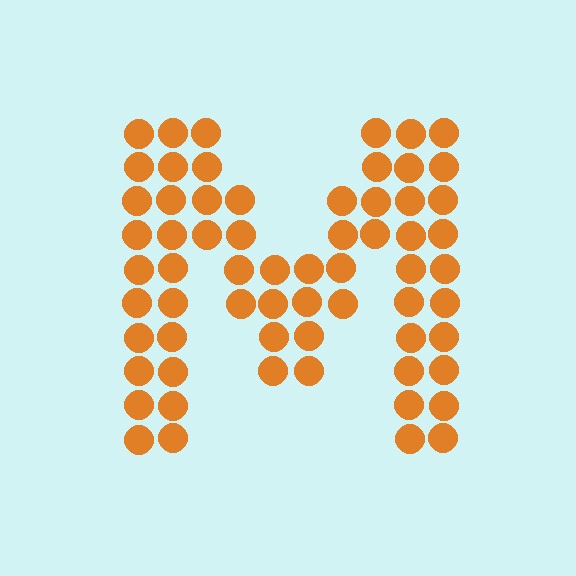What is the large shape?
The large shape is the letter M.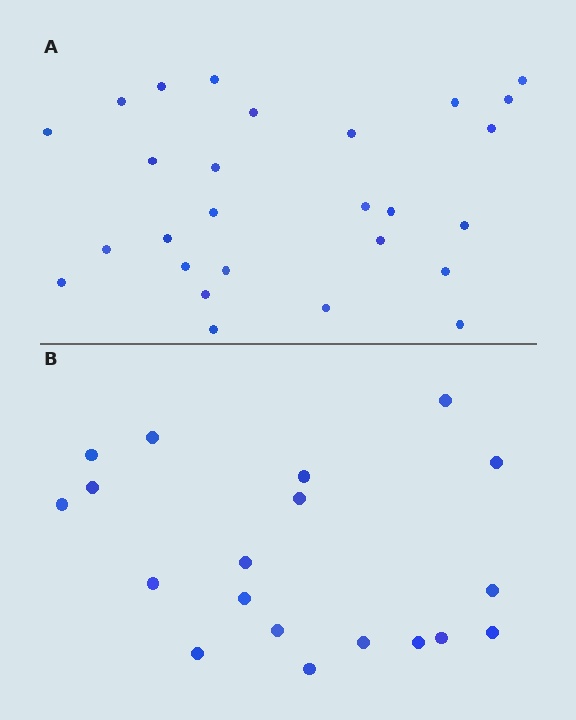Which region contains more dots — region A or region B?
Region A (the top region) has more dots.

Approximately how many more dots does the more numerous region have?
Region A has roughly 8 or so more dots than region B.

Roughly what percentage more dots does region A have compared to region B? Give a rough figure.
About 40% more.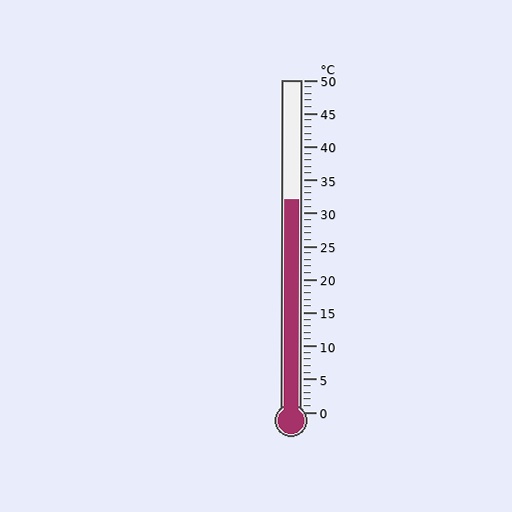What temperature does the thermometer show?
The thermometer shows approximately 32°C.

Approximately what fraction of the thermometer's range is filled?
The thermometer is filled to approximately 65% of its range.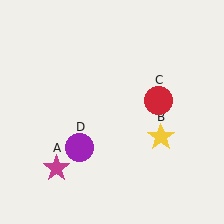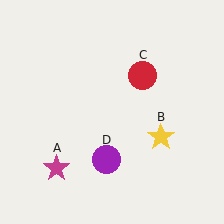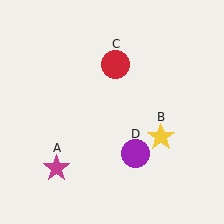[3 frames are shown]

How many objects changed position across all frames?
2 objects changed position: red circle (object C), purple circle (object D).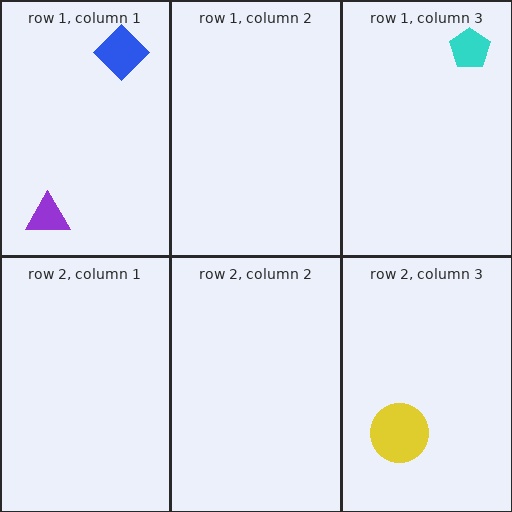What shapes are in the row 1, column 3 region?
The cyan pentagon.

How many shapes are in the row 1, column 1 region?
2.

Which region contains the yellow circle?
The row 2, column 3 region.